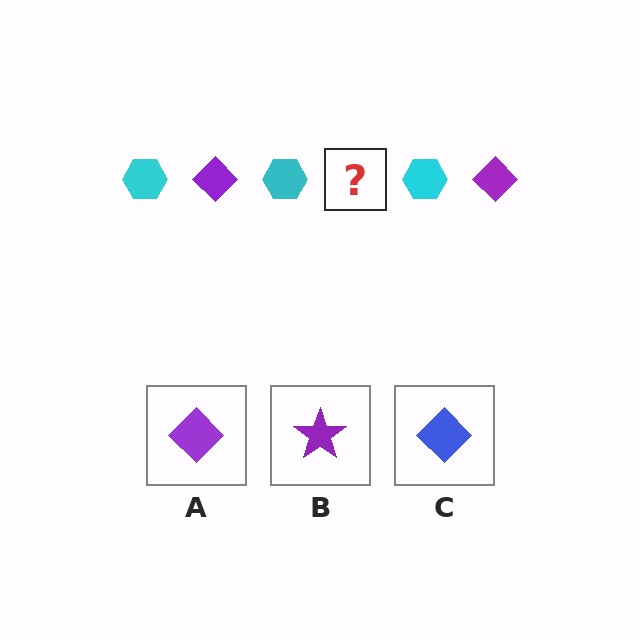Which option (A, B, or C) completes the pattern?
A.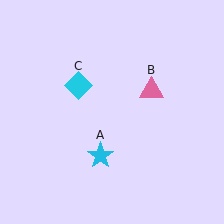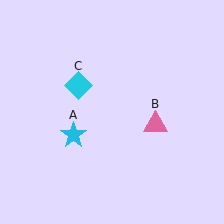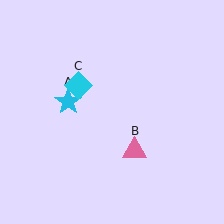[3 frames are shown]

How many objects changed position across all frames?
2 objects changed position: cyan star (object A), pink triangle (object B).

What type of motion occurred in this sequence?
The cyan star (object A), pink triangle (object B) rotated clockwise around the center of the scene.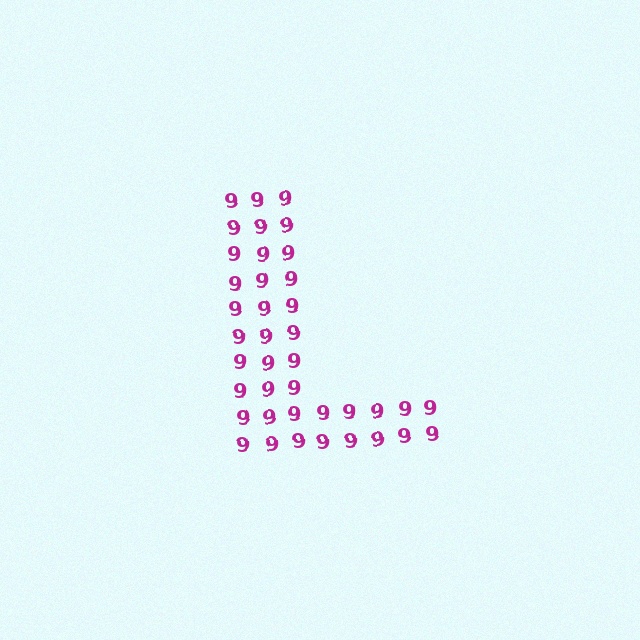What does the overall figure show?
The overall figure shows the letter L.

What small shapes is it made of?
It is made of small digit 9's.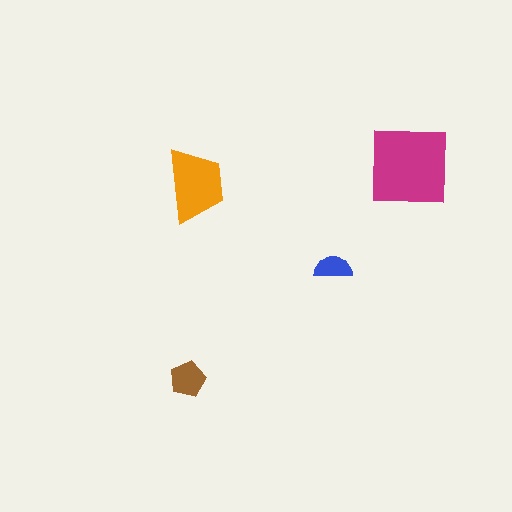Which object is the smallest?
The blue semicircle.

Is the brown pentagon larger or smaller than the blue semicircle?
Larger.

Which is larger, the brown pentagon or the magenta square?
The magenta square.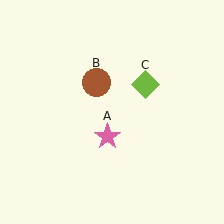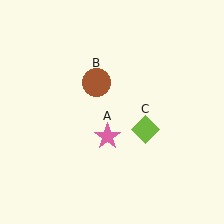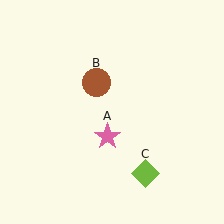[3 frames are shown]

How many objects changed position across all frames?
1 object changed position: lime diamond (object C).